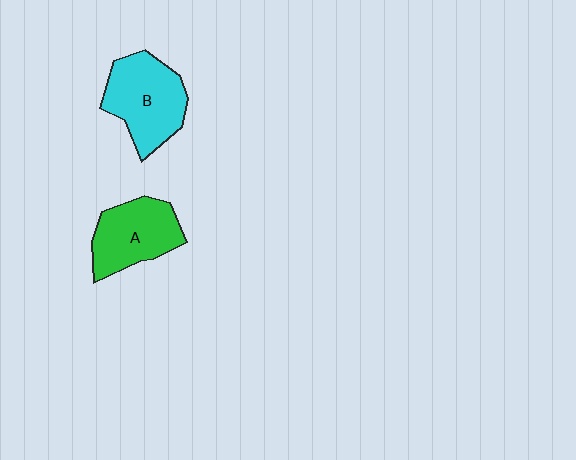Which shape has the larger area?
Shape B (cyan).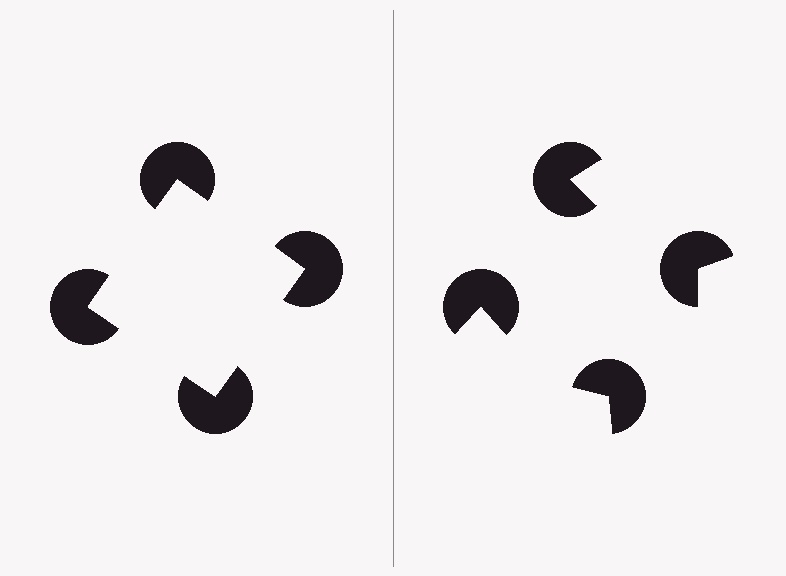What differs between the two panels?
The pac-man discs are positioned identically on both sides; only the wedge orientations differ. On the left they align to a square; on the right they are misaligned.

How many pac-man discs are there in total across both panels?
8 — 4 on each side.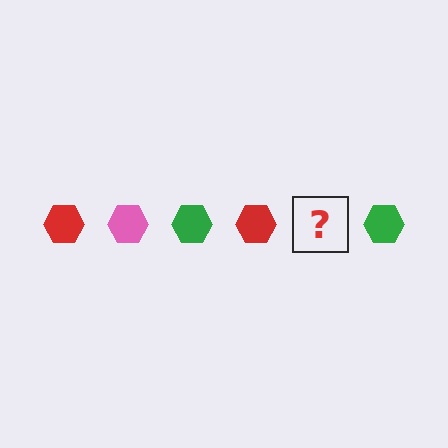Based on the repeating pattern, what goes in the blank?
The blank should be a pink hexagon.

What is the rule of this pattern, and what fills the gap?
The rule is that the pattern cycles through red, pink, green hexagons. The gap should be filled with a pink hexagon.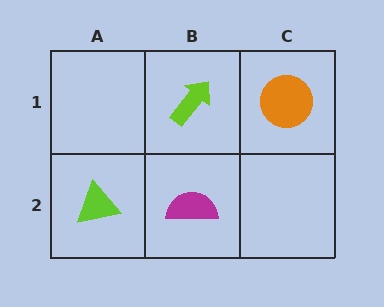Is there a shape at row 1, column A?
No, that cell is empty.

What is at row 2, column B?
A magenta semicircle.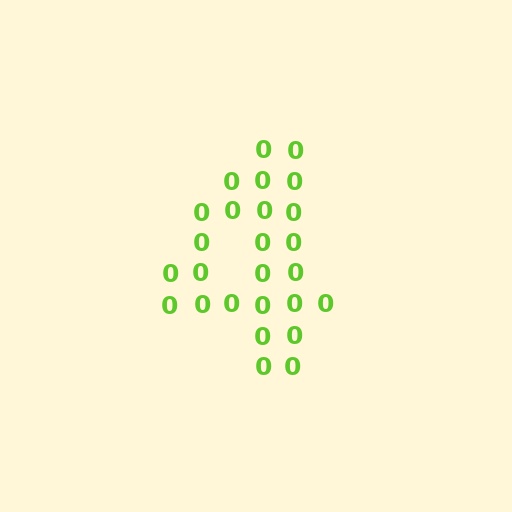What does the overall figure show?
The overall figure shows the digit 4.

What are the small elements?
The small elements are digit 0's.